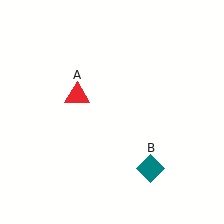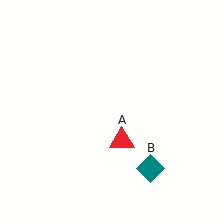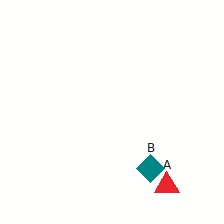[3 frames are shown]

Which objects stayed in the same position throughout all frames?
Teal diamond (object B) remained stationary.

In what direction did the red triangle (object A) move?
The red triangle (object A) moved down and to the right.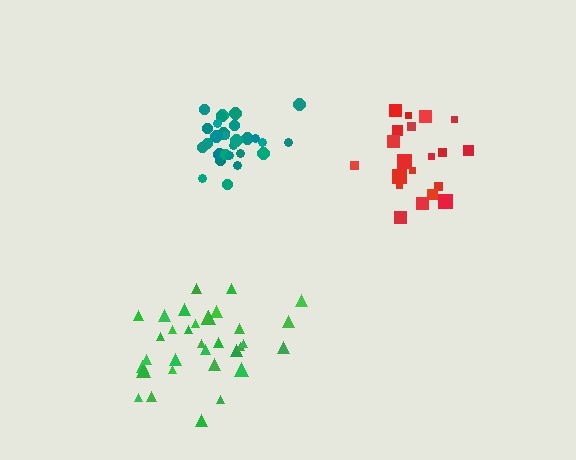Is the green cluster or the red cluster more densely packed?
Red.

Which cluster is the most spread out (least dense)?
Green.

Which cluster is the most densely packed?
Teal.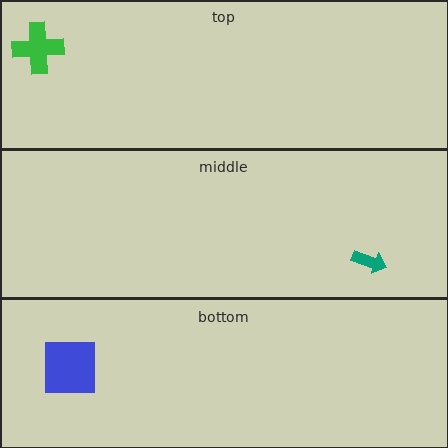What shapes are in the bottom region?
The blue square.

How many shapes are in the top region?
1.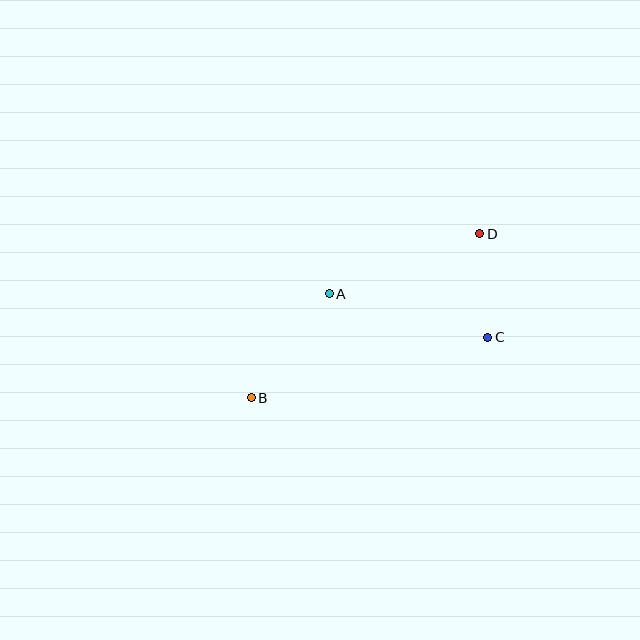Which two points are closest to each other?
Points C and D are closest to each other.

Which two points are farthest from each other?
Points B and D are farthest from each other.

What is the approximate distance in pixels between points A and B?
The distance between A and B is approximately 130 pixels.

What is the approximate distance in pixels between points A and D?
The distance between A and D is approximately 162 pixels.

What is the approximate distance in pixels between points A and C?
The distance between A and C is approximately 164 pixels.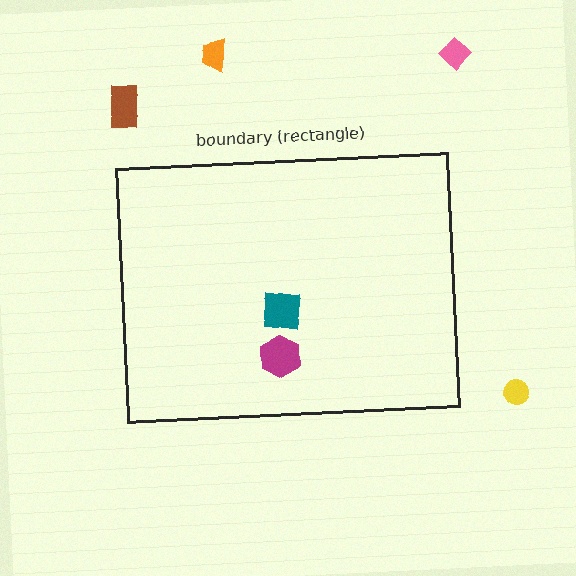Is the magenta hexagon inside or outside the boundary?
Inside.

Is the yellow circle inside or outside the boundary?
Outside.